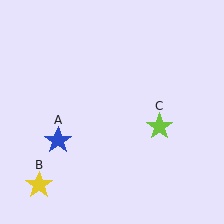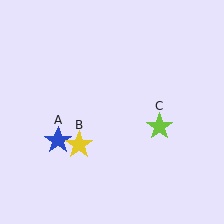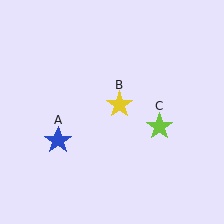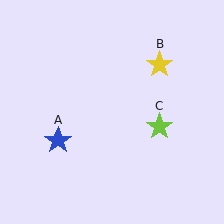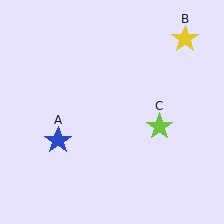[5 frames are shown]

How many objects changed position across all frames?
1 object changed position: yellow star (object B).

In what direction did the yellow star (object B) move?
The yellow star (object B) moved up and to the right.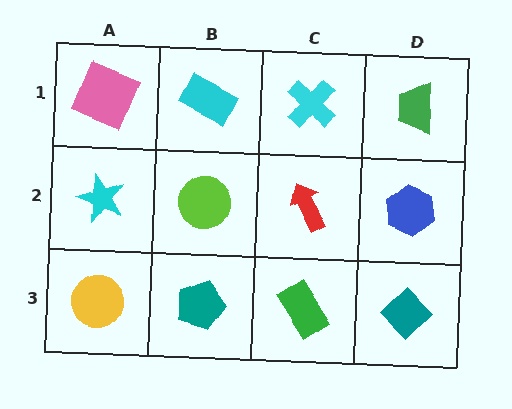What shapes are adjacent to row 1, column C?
A red arrow (row 2, column C), a cyan rectangle (row 1, column B), a green trapezoid (row 1, column D).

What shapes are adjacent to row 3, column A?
A cyan star (row 2, column A), a teal pentagon (row 3, column B).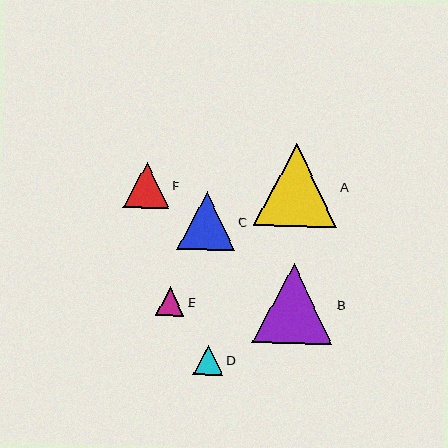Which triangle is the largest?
Triangle A is the largest with a size of approximately 83 pixels.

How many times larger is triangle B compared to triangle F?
Triangle B is approximately 1.8 times the size of triangle F.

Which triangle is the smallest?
Triangle E is the smallest with a size of approximately 29 pixels.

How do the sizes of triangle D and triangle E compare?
Triangle D and triangle E are approximately the same size.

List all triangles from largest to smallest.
From largest to smallest: A, B, C, F, D, E.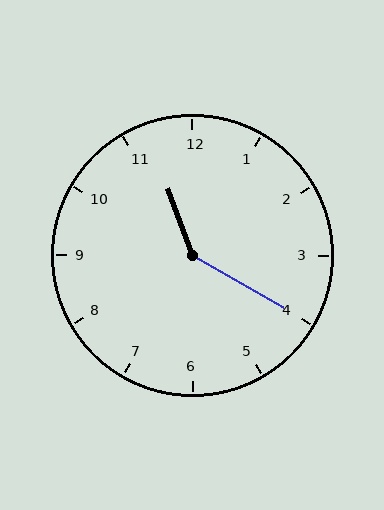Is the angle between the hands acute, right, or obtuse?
It is obtuse.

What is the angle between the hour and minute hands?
Approximately 140 degrees.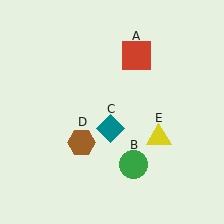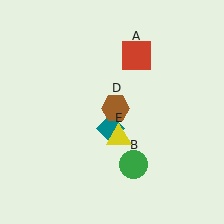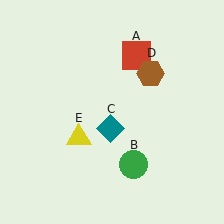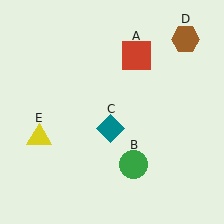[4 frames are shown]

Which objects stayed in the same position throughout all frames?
Red square (object A) and green circle (object B) and teal diamond (object C) remained stationary.